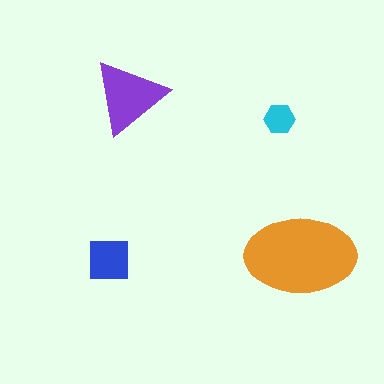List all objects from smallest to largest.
The cyan hexagon, the blue square, the purple triangle, the orange ellipse.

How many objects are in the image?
There are 4 objects in the image.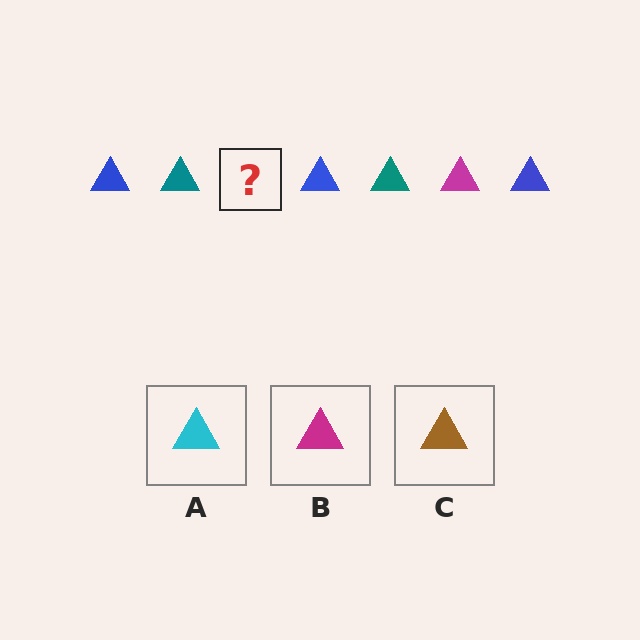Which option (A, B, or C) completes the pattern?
B.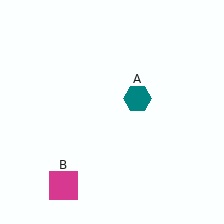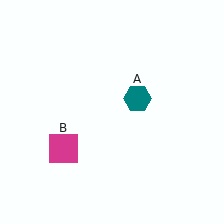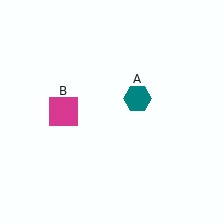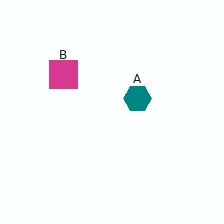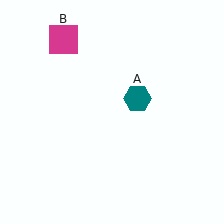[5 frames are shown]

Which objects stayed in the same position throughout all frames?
Teal hexagon (object A) remained stationary.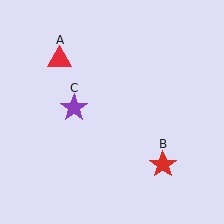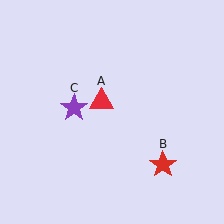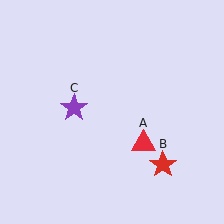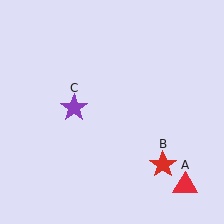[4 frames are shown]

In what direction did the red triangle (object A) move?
The red triangle (object A) moved down and to the right.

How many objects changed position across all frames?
1 object changed position: red triangle (object A).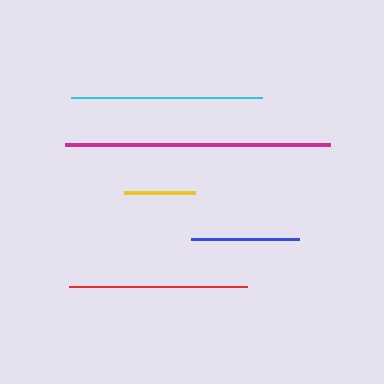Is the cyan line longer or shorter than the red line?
The cyan line is longer than the red line.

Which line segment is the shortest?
The yellow line is the shortest at approximately 71 pixels.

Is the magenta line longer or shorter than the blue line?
The magenta line is longer than the blue line.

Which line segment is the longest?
The magenta line is the longest at approximately 265 pixels.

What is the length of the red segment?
The red segment is approximately 177 pixels long.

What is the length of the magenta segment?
The magenta segment is approximately 265 pixels long.